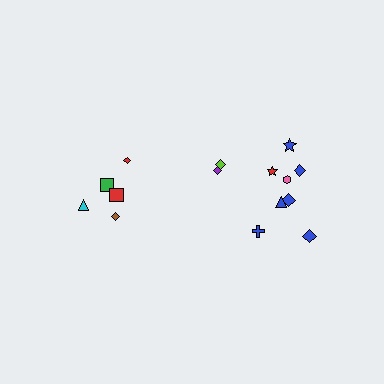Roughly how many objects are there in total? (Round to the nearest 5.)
Roughly 15 objects in total.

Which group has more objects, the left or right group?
The right group.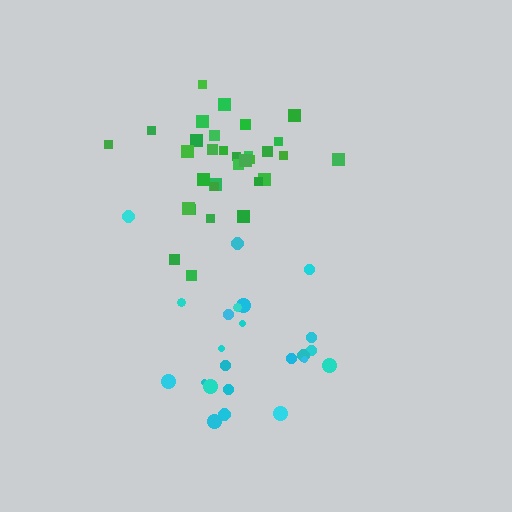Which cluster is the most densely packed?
Green.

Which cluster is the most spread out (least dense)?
Cyan.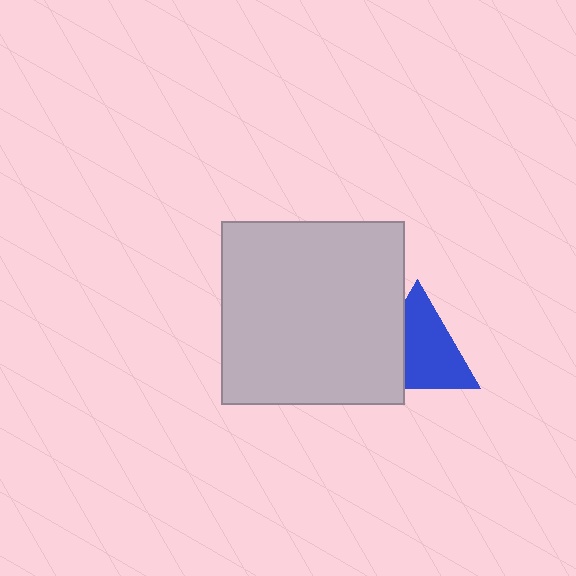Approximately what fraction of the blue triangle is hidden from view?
Roughly 33% of the blue triangle is hidden behind the light gray square.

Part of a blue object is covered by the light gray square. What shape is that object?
It is a triangle.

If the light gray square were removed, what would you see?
You would see the complete blue triangle.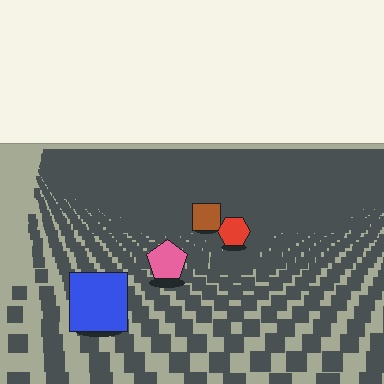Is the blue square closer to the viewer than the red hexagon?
Yes. The blue square is closer — you can tell from the texture gradient: the ground texture is coarser near it.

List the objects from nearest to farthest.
From nearest to farthest: the blue square, the pink pentagon, the red hexagon, the brown square.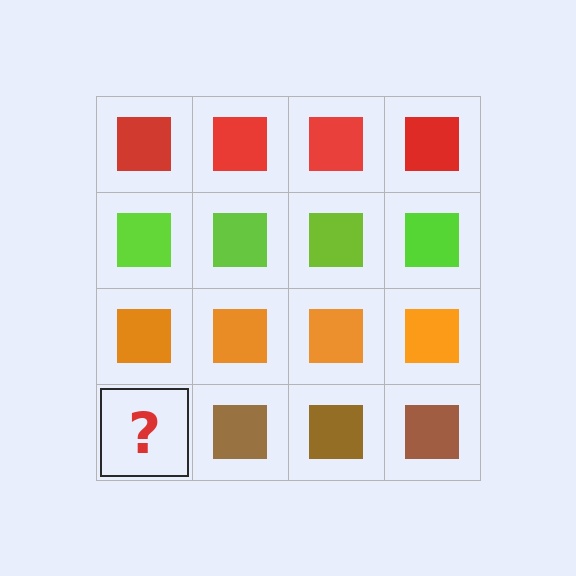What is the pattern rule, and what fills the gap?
The rule is that each row has a consistent color. The gap should be filled with a brown square.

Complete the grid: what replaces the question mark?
The question mark should be replaced with a brown square.